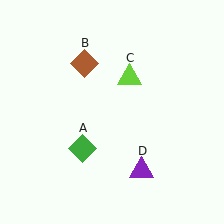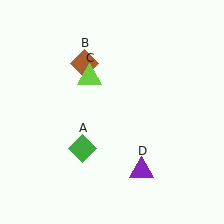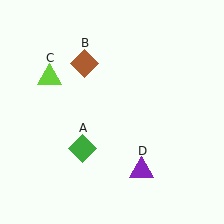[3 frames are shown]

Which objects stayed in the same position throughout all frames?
Green diamond (object A) and brown diamond (object B) and purple triangle (object D) remained stationary.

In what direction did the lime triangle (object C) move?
The lime triangle (object C) moved left.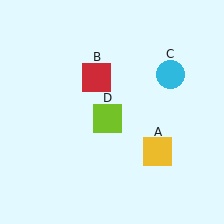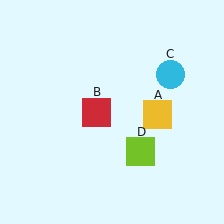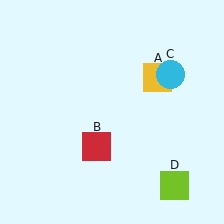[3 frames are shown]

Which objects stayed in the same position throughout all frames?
Cyan circle (object C) remained stationary.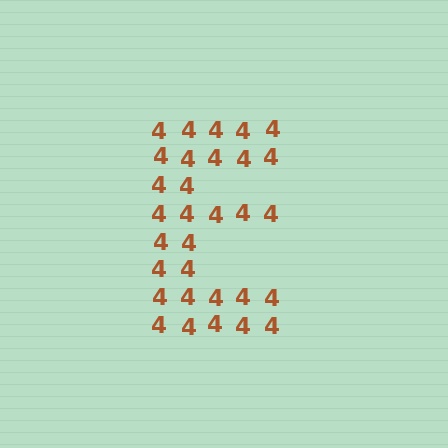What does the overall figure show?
The overall figure shows the letter E.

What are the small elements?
The small elements are digit 4's.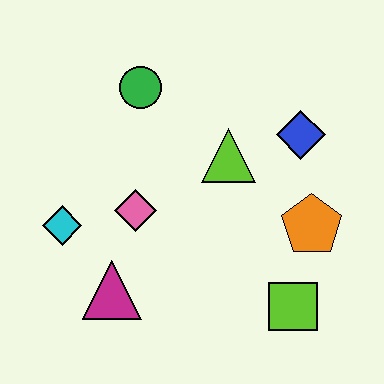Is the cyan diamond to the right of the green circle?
No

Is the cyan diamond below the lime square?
No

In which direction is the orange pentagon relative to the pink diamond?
The orange pentagon is to the right of the pink diamond.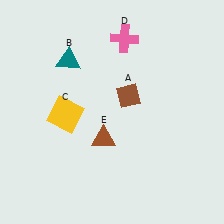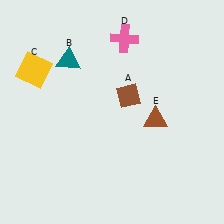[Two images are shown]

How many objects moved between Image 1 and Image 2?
2 objects moved between the two images.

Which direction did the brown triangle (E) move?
The brown triangle (E) moved right.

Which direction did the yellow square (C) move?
The yellow square (C) moved up.